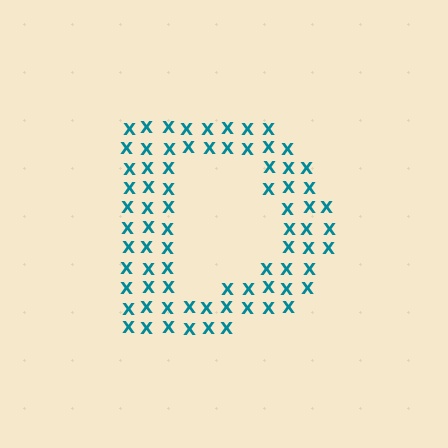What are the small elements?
The small elements are letter X's.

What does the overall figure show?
The overall figure shows the letter D.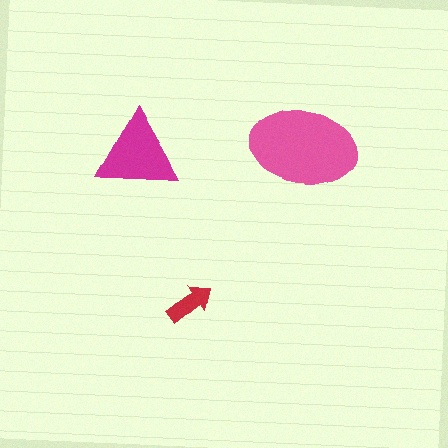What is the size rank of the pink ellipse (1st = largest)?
1st.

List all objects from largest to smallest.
The pink ellipse, the magenta triangle, the red arrow.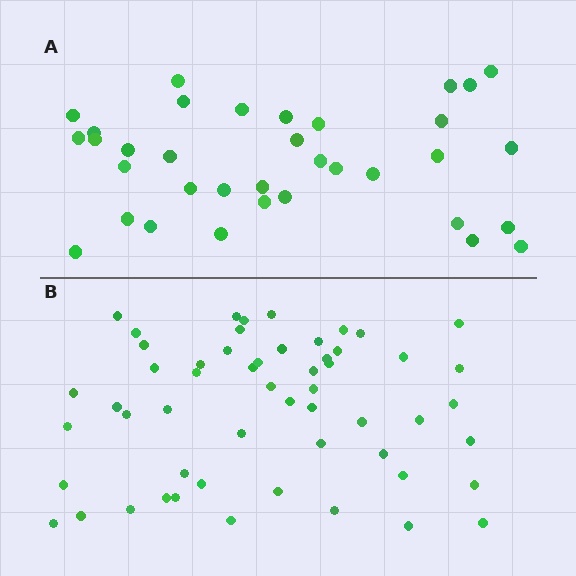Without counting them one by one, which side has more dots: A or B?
Region B (the bottom region) has more dots.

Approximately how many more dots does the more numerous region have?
Region B has approximately 20 more dots than region A.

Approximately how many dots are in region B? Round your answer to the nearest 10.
About 60 dots. (The exact count is 55, which rounds to 60.)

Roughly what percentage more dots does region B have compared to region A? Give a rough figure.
About 55% more.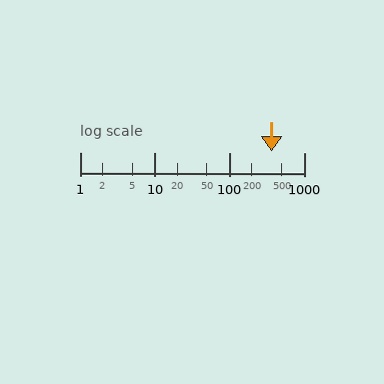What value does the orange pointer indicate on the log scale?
The pointer indicates approximately 370.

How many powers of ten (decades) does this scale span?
The scale spans 3 decades, from 1 to 1000.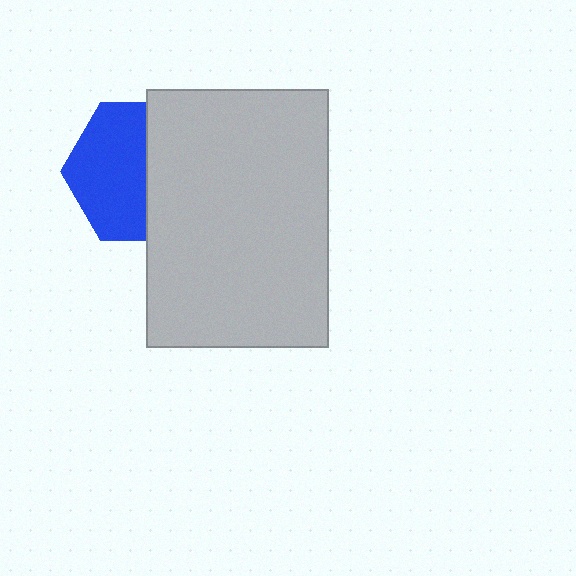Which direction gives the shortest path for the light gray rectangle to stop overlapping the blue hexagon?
Moving right gives the shortest separation.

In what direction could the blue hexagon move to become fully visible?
The blue hexagon could move left. That would shift it out from behind the light gray rectangle entirely.